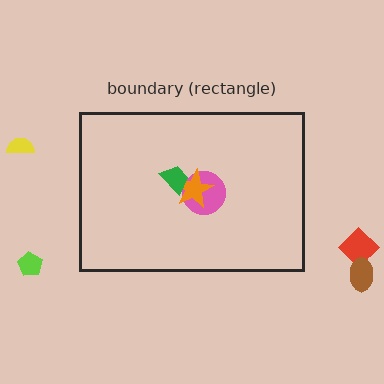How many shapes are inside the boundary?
3 inside, 4 outside.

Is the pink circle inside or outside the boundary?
Inside.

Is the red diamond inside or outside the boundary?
Outside.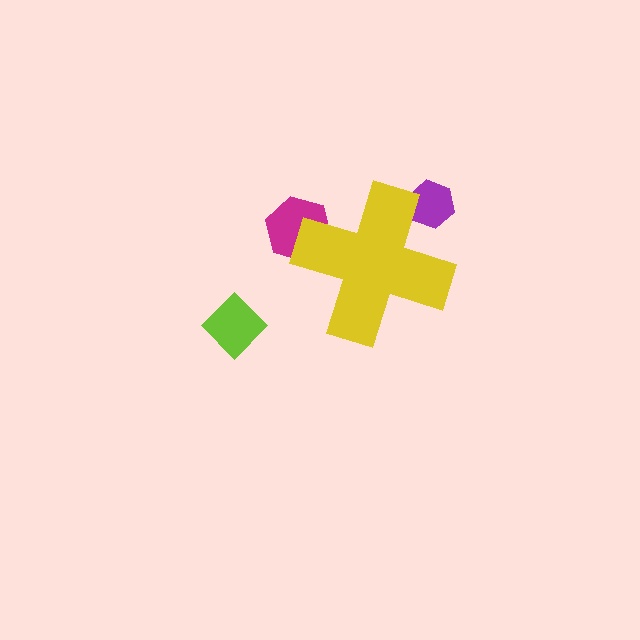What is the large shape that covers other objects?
A yellow cross.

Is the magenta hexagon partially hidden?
Yes, the magenta hexagon is partially hidden behind the yellow cross.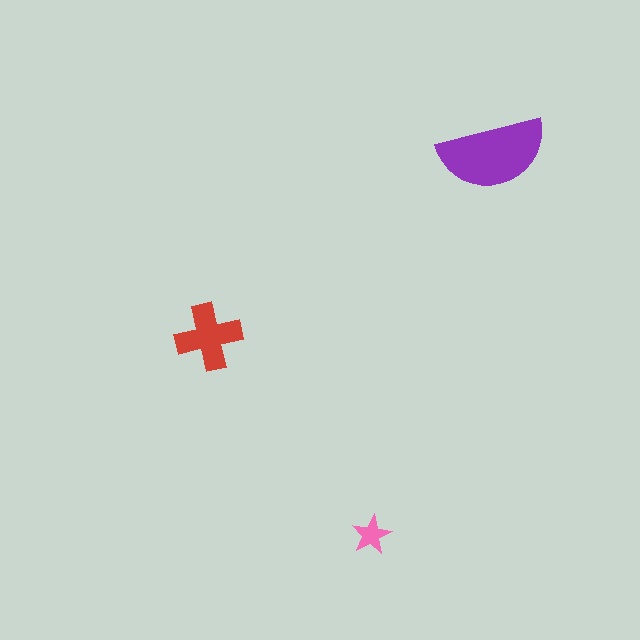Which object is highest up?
The purple semicircle is topmost.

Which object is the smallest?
The pink star.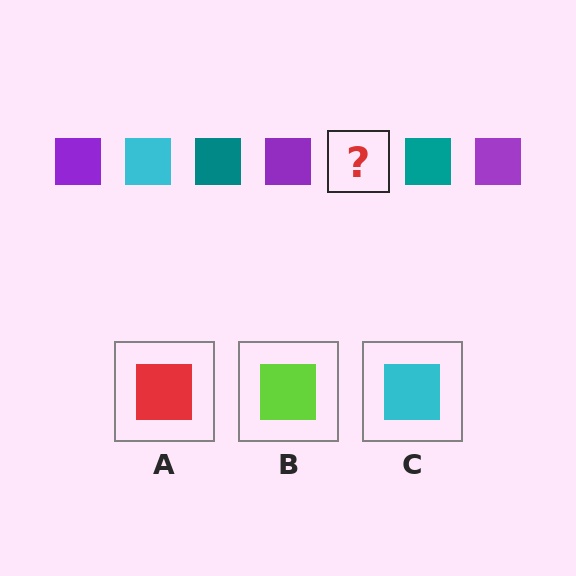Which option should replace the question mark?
Option C.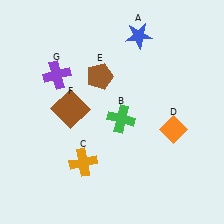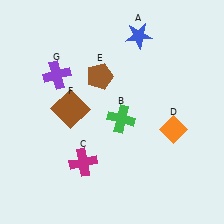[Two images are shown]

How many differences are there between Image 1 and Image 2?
There is 1 difference between the two images.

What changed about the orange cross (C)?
In Image 1, C is orange. In Image 2, it changed to magenta.